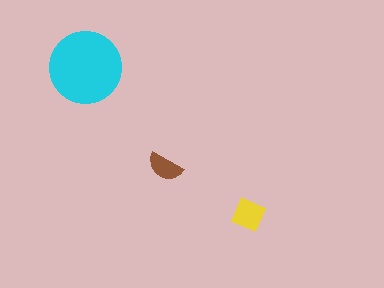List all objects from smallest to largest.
The brown semicircle, the yellow square, the cyan circle.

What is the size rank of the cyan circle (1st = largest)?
1st.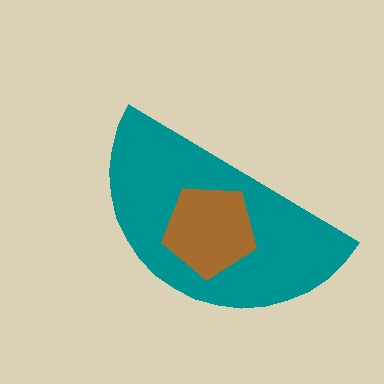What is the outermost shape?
The teal semicircle.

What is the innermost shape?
The brown pentagon.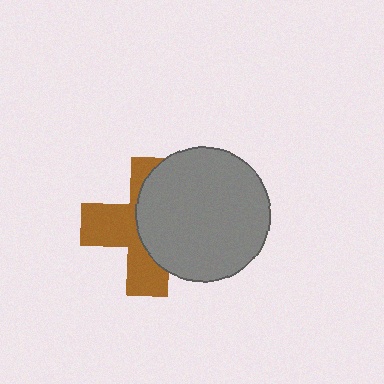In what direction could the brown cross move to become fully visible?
The brown cross could move left. That would shift it out from behind the gray circle entirely.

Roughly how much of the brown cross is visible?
About half of it is visible (roughly 49%).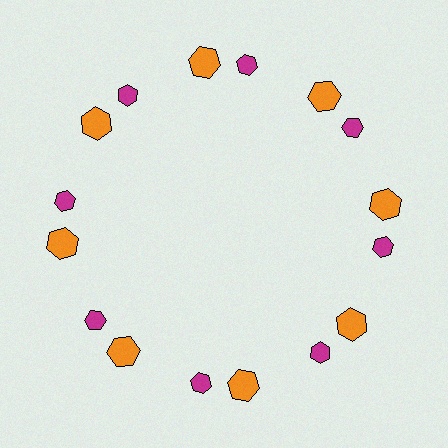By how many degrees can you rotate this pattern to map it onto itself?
The pattern maps onto itself every 45 degrees of rotation.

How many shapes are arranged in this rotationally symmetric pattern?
There are 16 shapes, arranged in 8 groups of 2.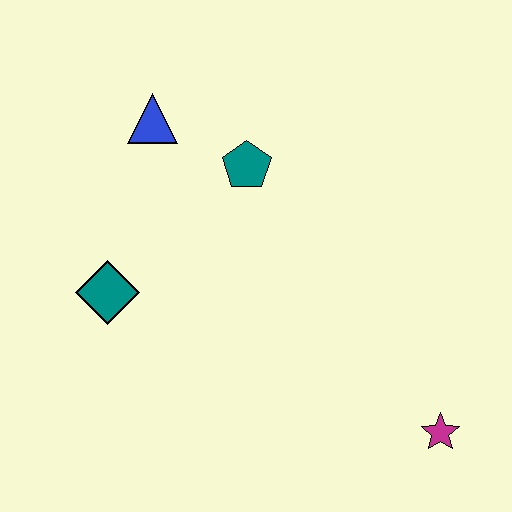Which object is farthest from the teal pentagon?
The magenta star is farthest from the teal pentagon.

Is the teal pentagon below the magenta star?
No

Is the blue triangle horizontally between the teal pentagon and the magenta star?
No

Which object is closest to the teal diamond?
The blue triangle is closest to the teal diamond.